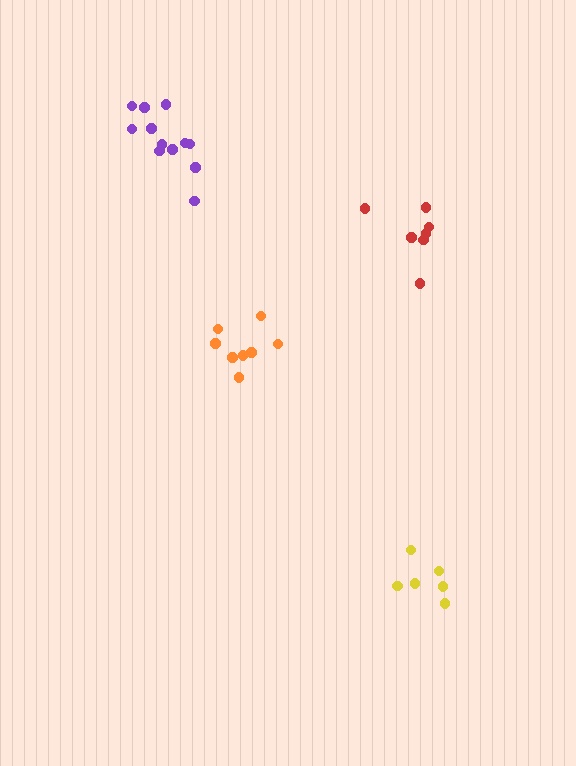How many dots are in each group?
Group 1: 7 dots, Group 2: 12 dots, Group 3: 6 dots, Group 4: 8 dots (33 total).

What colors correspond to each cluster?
The clusters are colored: red, purple, yellow, orange.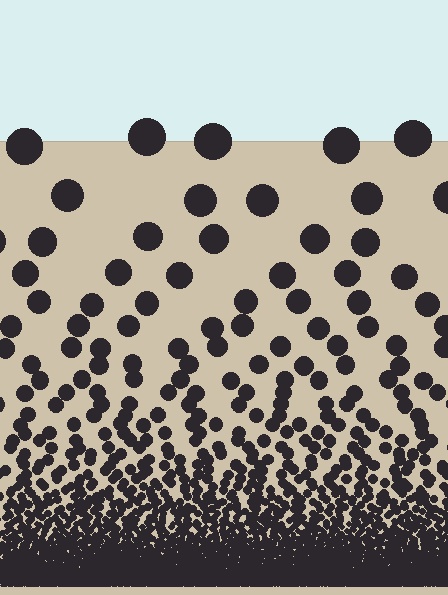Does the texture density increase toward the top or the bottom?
Density increases toward the bottom.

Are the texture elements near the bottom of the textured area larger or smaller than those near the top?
Smaller. The gradient is inverted — elements near the bottom are smaller and denser.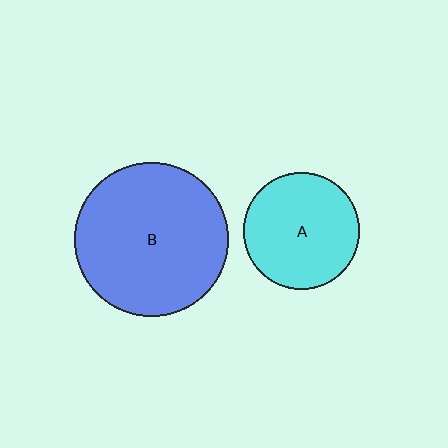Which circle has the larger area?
Circle B (blue).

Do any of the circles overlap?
No, none of the circles overlap.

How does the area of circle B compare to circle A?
Approximately 1.8 times.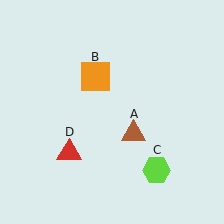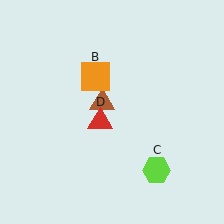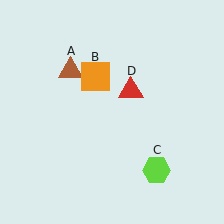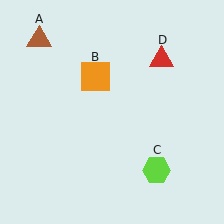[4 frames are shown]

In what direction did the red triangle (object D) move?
The red triangle (object D) moved up and to the right.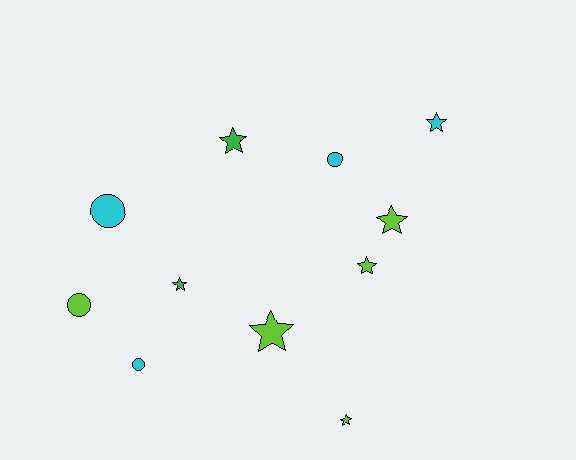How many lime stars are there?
There are 4 lime stars.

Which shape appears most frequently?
Star, with 7 objects.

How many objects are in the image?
There are 11 objects.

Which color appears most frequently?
Lime, with 5 objects.